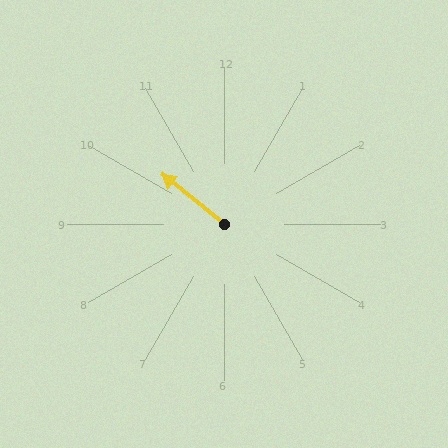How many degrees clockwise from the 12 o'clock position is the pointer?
Approximately 309 degrees.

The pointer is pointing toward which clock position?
Roughly 10 o'clock.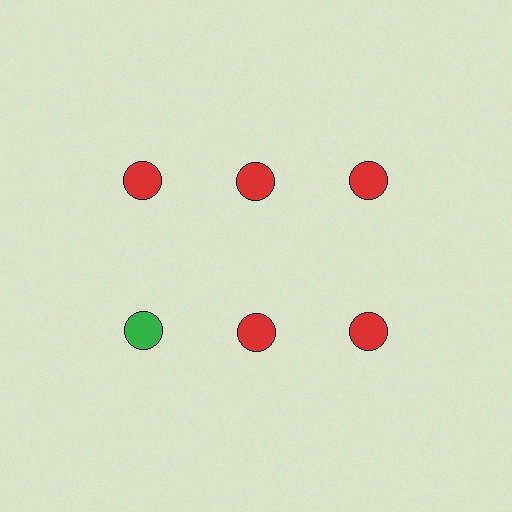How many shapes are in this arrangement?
There are 6 shapes arranged in a grid pattern.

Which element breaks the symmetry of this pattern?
The green circle in the second row, leftmost column breaks the symmetry. All other shapes are red circles.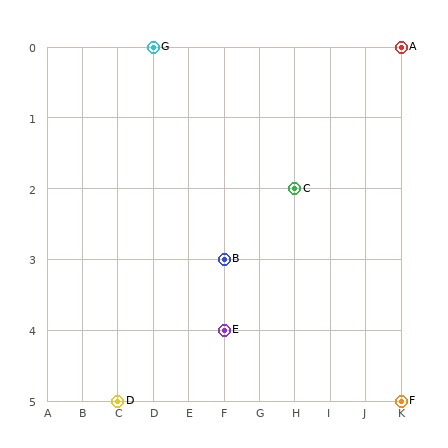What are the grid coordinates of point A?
Point A is at grid coordinates (K, 0).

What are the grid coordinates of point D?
Point D is at grid coordinates (C, 5).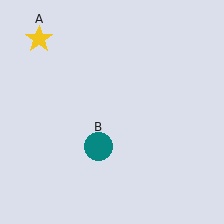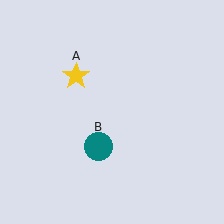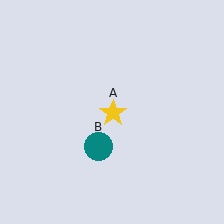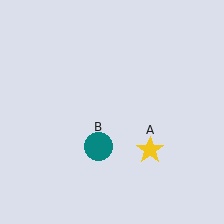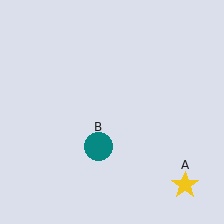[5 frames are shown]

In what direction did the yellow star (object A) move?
The yellow star (object A) moved down and to the right.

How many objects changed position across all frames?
1 object changed position: yellow star (object A).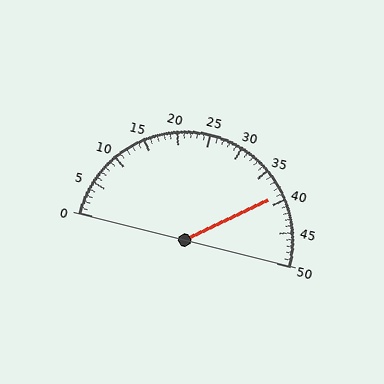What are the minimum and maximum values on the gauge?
The gauge ranges from 0 to 50.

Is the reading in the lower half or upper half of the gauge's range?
The reading is in the upper half of the range (0 to 50).